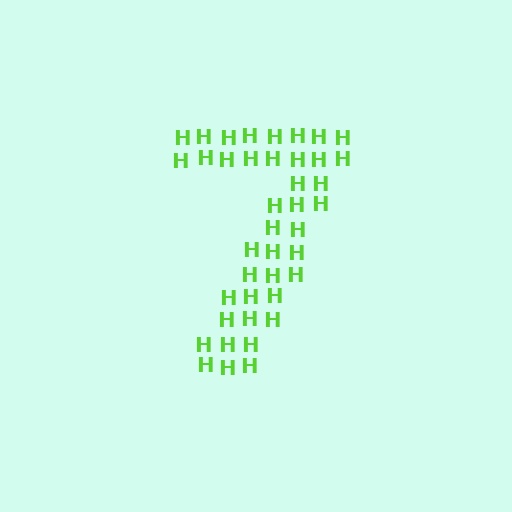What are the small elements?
The small elements are letter H's.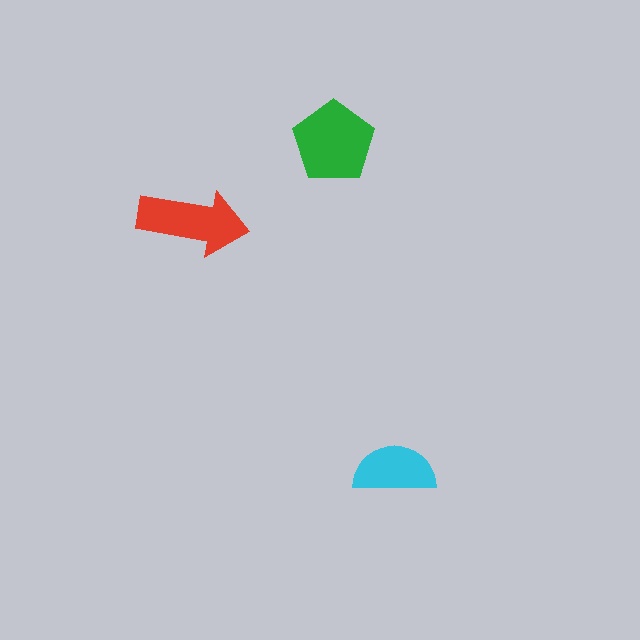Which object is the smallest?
The cyan semicircle.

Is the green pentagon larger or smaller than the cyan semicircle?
Larger.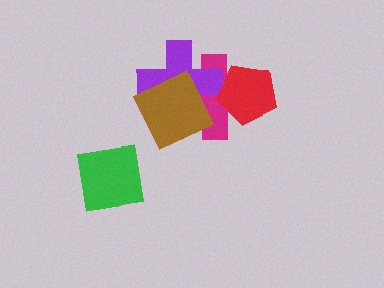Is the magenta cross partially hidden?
Yes, it is partially covered by another shape.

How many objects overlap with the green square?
0 objects overlap with the green square.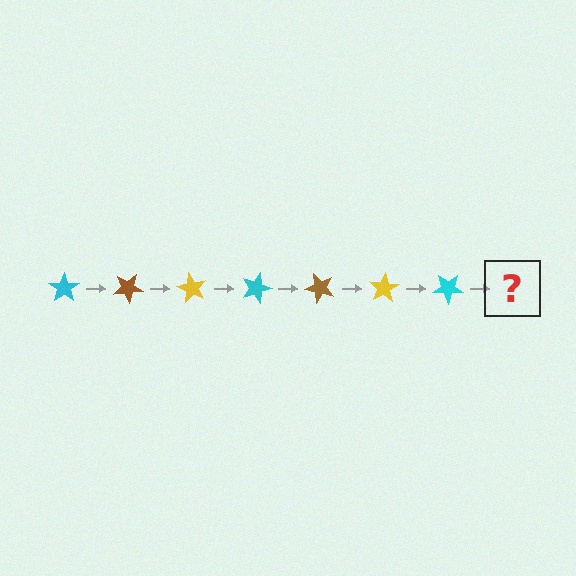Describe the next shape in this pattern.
It should be a brown star, rotated 210 degrees from the start.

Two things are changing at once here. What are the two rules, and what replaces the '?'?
The two rules are that it rotates 30 degrees each step and the color cycles through cyan, brown, and yellow. The '?' should be a brown star, rotated 210 degrees from the start.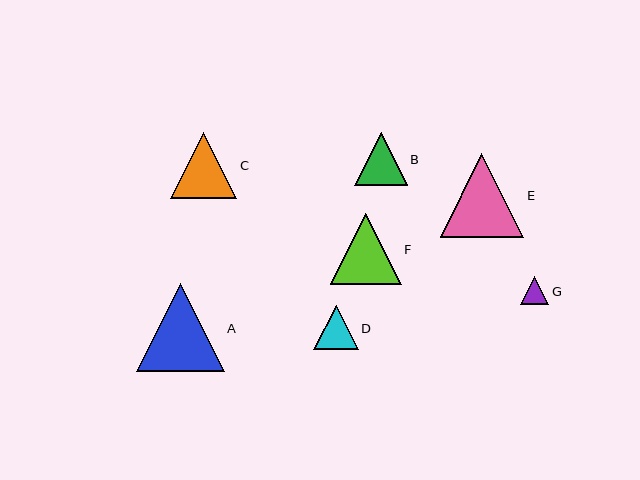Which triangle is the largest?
Triangle A is the largest with a size of approximately 88 pixels.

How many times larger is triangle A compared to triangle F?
Triangle A is approximately 1.2 times the size of triangle F.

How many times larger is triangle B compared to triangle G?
Triangle B is approximately 1.8 times the size of triangle G.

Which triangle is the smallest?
Triangle G is the smallest with a size of approximately 29 pixels.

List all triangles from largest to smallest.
From largest to smallest: A, E, F, C, B, D, G.